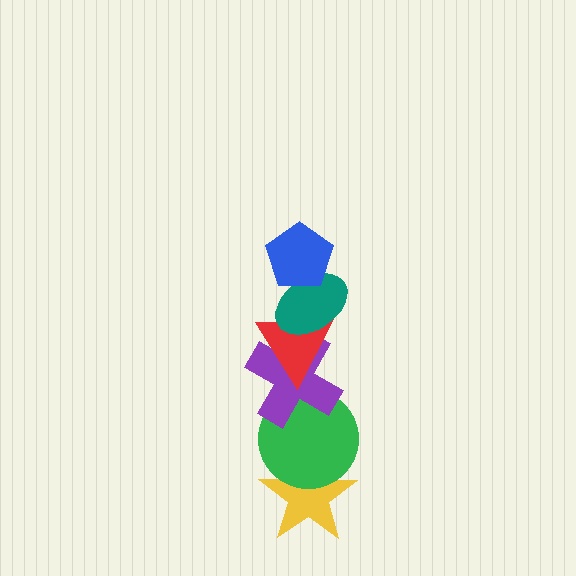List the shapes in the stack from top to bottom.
From top to bottom: the blue pentagon, the teal ellipse, the red triangle, the purple cross, the green circle, the yellow star.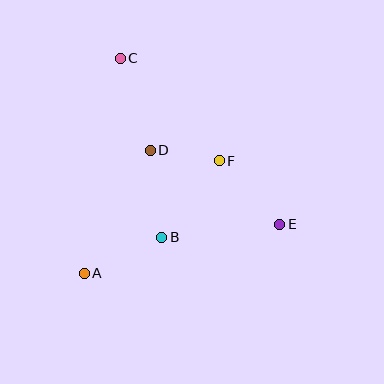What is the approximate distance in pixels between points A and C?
The distance between A and C is approximately 218 pixels.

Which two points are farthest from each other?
Points C and E are farthest from each other.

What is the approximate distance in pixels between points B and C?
The distance between B and C is approximately 184 pixels.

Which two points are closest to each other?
Points D and F are closest to each other.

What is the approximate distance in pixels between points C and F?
The distance between C and F is approximately 142 pixels.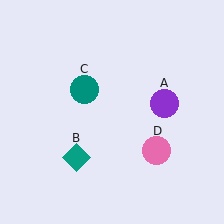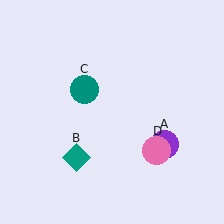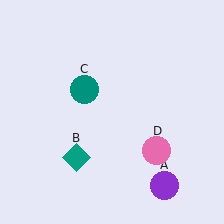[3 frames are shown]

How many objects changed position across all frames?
1 object changed position: purple circle (object A).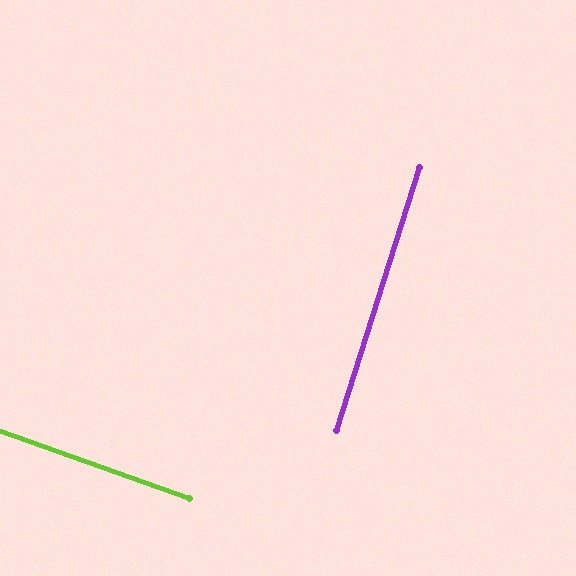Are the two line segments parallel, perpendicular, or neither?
Perpendicular — they meet at approximately 88°.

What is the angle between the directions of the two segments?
Approximately 88 degrees.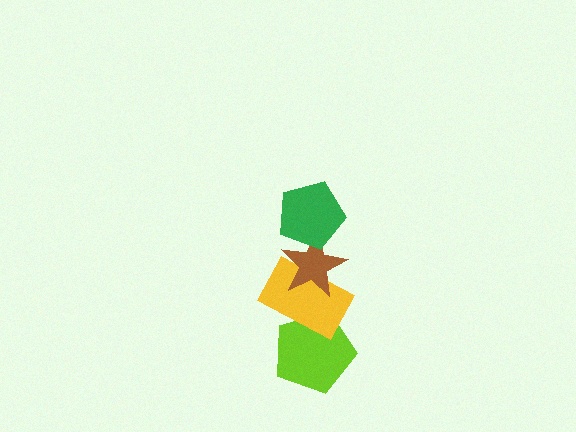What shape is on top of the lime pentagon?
The yellow rectangle is on top of the lime pentagon.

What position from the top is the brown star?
The brown star is 2nd from the top.